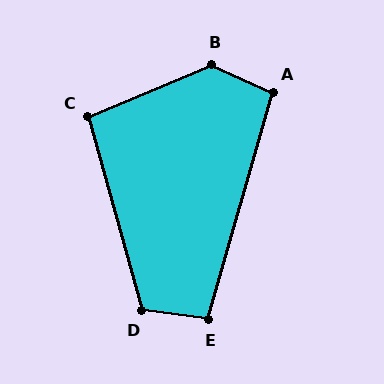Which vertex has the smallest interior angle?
C, at approximately 97 degrees.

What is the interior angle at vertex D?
Approximately 113 degrees (obtuse).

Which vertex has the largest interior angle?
B, at approximately 133 degrees.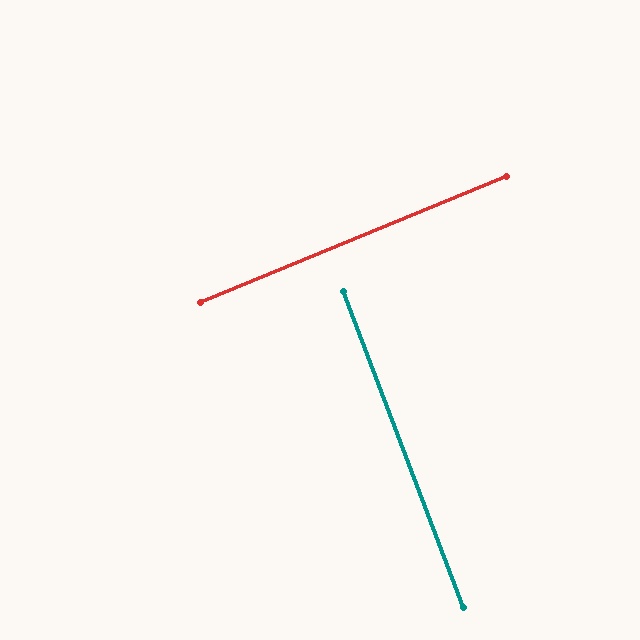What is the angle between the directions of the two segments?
Approximately 88 degrees.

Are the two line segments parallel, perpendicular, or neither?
Perpendicular — they meet at approximately 88°.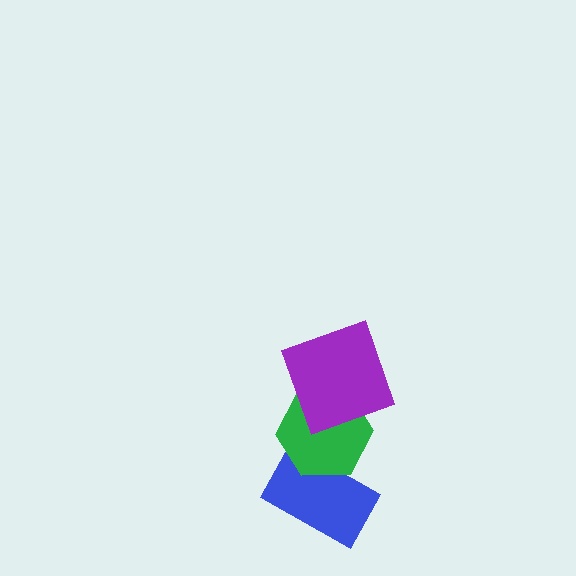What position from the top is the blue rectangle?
The blue rectangle is 3rd from the top.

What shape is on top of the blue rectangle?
The green hexagon is on top of the blue rectangle.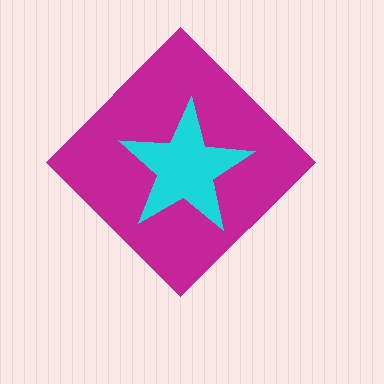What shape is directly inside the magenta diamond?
The cyan star.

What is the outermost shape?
The magenta diamond.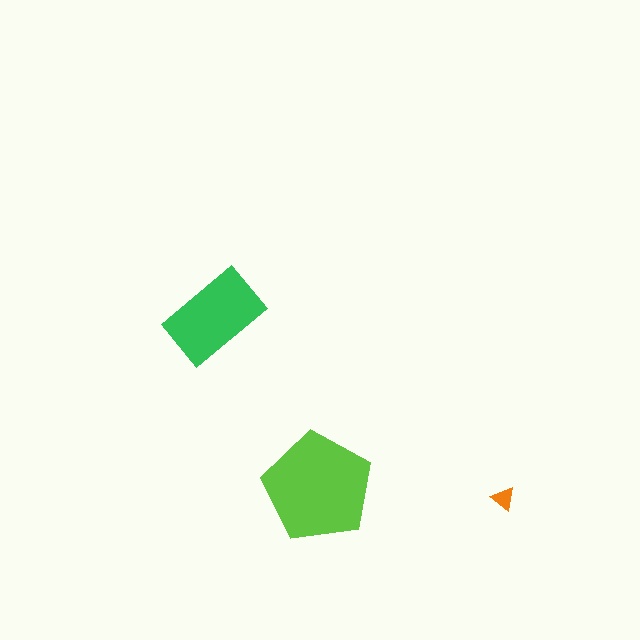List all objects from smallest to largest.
The orange triangle, the green rectangle, the lime pentagon.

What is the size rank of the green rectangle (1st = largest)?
2nd.